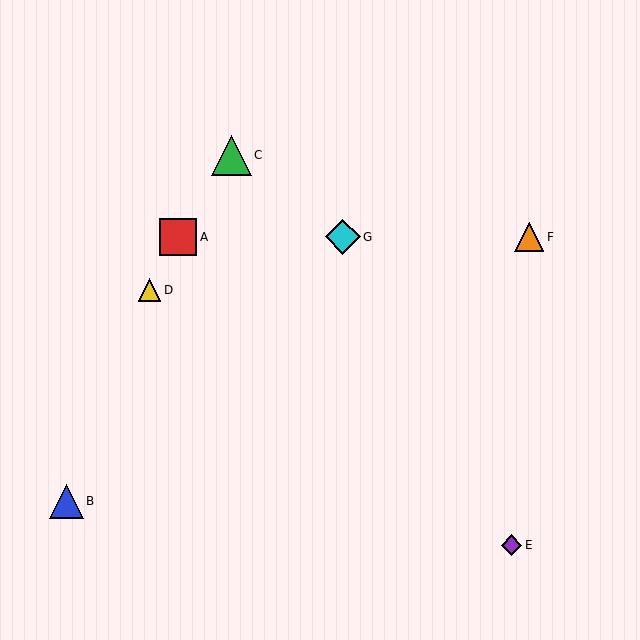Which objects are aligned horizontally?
Objects A, F, G are aligned horizontally.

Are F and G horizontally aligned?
Yes, both are at y≈237.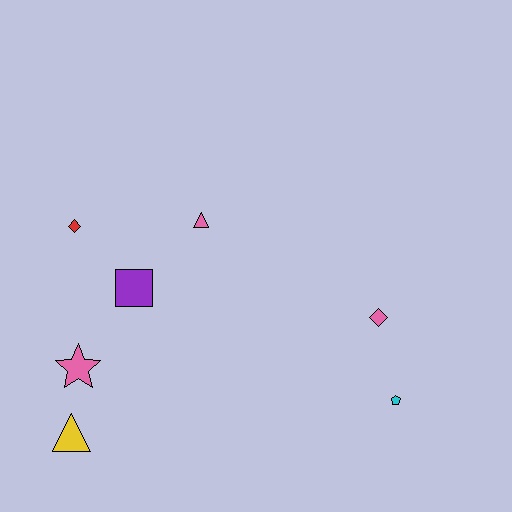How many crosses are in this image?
There are no crosses.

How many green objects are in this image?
There are no green objects.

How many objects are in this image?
There are 7 objects.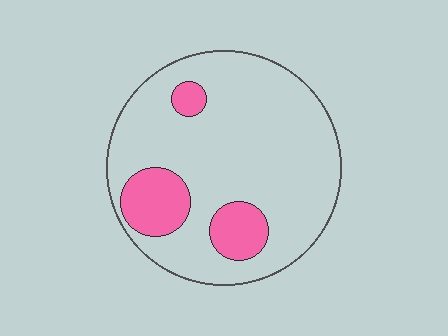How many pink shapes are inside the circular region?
3.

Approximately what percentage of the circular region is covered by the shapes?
Approximately 20%.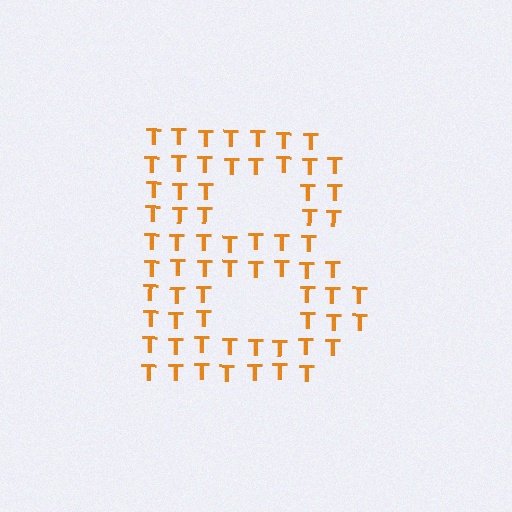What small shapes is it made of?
It is made of small letter T's.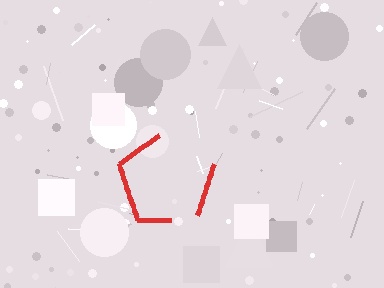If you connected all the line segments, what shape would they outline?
They would outline a pentagon.